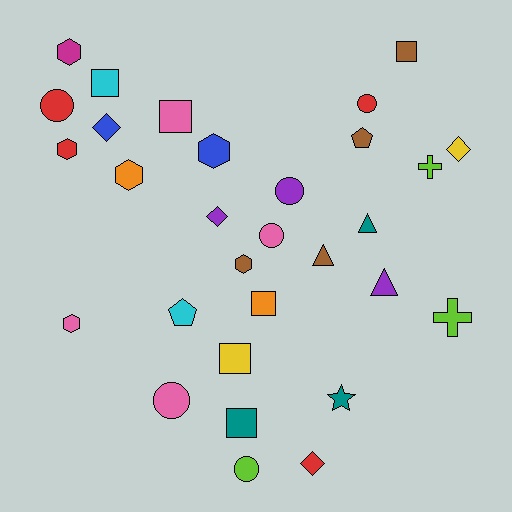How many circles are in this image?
There are 6 circles.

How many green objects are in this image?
There are no green objects.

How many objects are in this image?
There are 30 objects.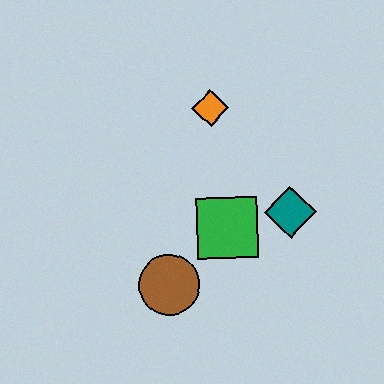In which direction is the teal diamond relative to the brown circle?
The teal diamond is to the right of the brown circle.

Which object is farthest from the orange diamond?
The brown circle is farthest from the orange diamond.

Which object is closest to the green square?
The teal diamond is closest to the green square.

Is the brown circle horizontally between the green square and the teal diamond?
No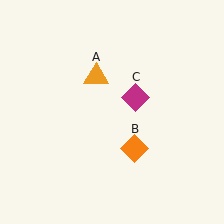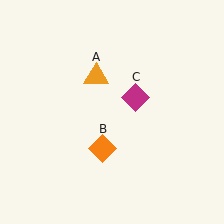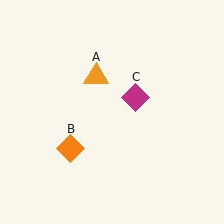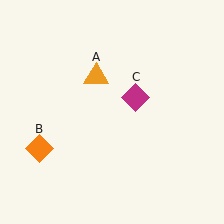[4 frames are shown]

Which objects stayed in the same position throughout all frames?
Orange triangle (object A) and magenta diamond (object C) remained stationary.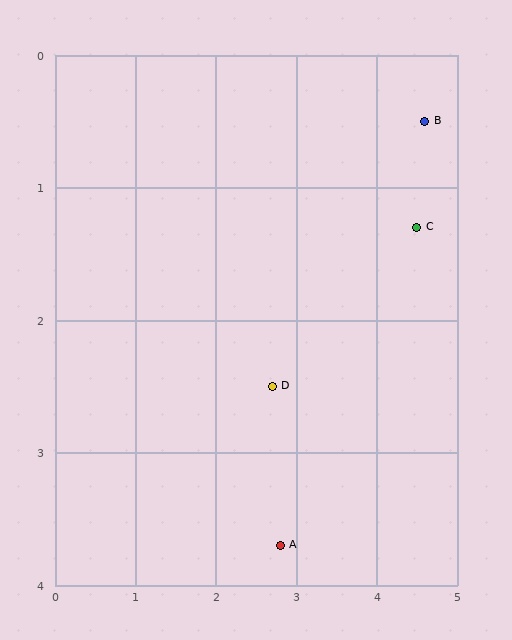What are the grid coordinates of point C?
Point C is at approximately (4.5, 1.3).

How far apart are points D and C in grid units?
Points D and C are about 2.2 grid units apart.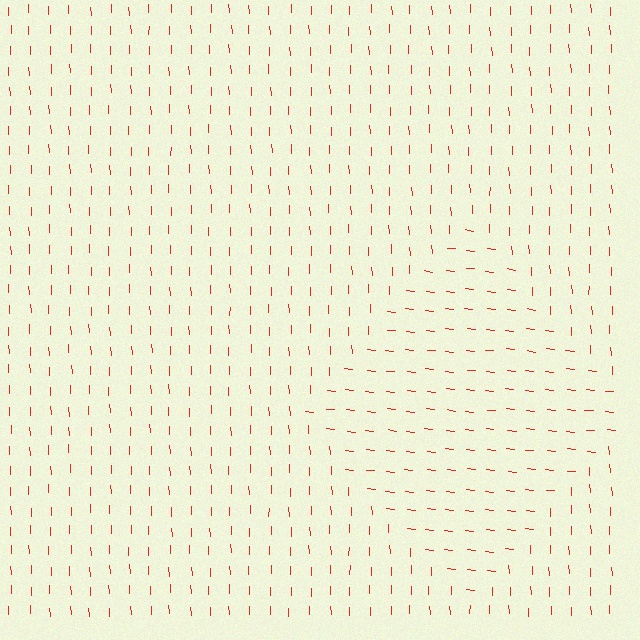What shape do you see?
I see a diamond.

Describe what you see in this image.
The image is filled with small red line segments. A diamond region in the image has lines oriented differently from the surrounding lines, creating a visible texture boundary.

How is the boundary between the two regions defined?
The boundary is defined purely by a change in line orientation (approximately 82 degrees difference). All lines are the same color and thickness.